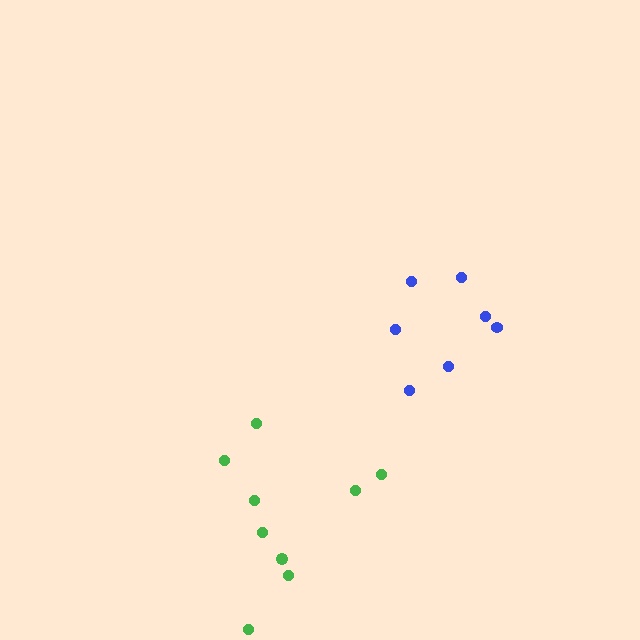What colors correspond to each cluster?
The clusters are colored: blue, green.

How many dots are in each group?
Group 1: 7 dots, Group 2: 9 dots (16 total).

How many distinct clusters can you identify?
There are 2 distinct clusters.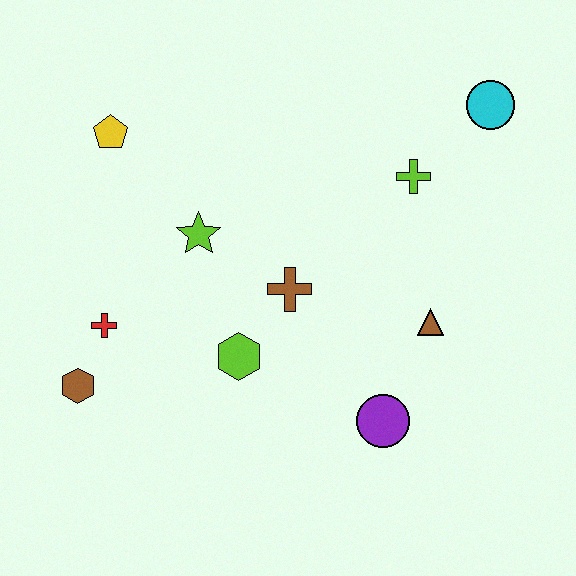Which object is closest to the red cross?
The brown hexagon is closest to the red cross.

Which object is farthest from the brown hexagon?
The cyan circle is farthest from the brown hexagon.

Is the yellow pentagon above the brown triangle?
Yes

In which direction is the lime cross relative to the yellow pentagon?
The lime cross is to the right of the yellow pentagon.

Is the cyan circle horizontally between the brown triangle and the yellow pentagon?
No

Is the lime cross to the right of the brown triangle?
No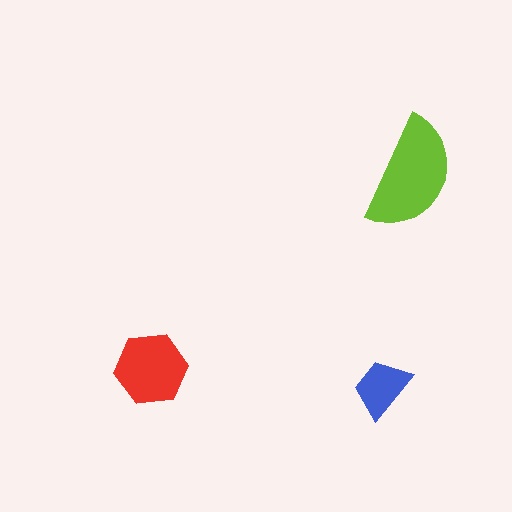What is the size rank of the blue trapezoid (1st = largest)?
3rd.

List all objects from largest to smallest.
The lime semicircle, the red hexagon, the blue trapezoid.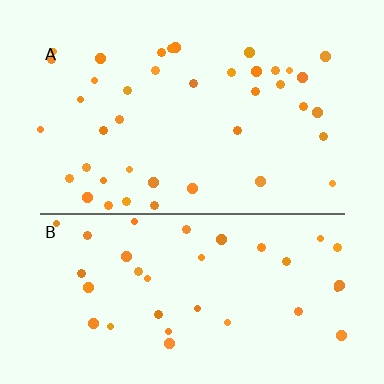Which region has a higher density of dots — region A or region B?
A (the top).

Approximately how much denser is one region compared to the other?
Approximately 1.2× — region A over region B.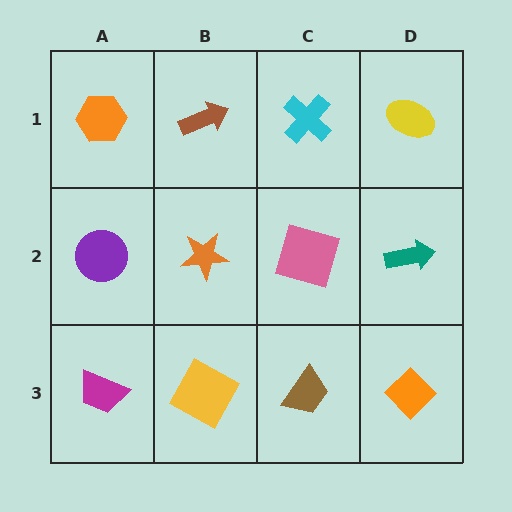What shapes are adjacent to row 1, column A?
A purple circle (row 2, column A), a brown arrow (row 1, column B).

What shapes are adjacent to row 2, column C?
A cyan cross (row 1, column C), a brown trapezoid (row 3, column C), an orange star (row 2, column B), a teal arrow (row 2, column D).